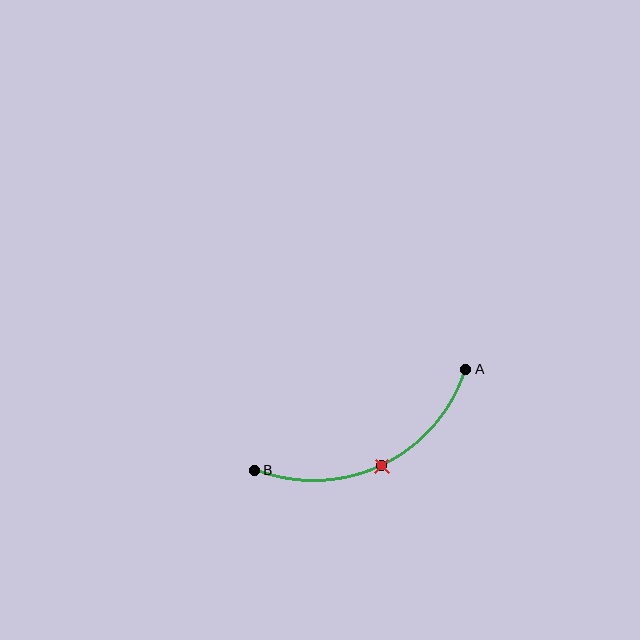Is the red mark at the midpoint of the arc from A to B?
Yes. The red mark lies on the arc at equal arc-length from both A and B — it is the arc midpoint.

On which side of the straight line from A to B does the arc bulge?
The arc bulges below the straight line connecting A and B.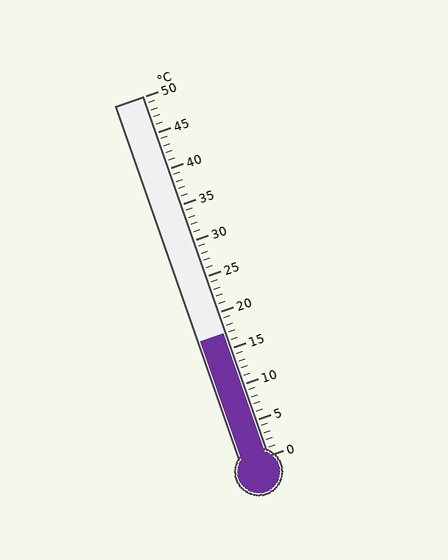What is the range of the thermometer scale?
The thermometer scale ranges from 0°C to 50°C.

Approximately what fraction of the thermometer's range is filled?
The thermometer is filled to approximately 35% of its range.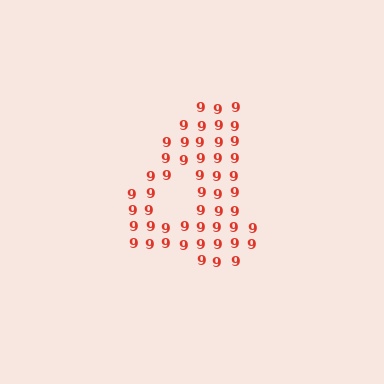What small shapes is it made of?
It is made of small digit 9's.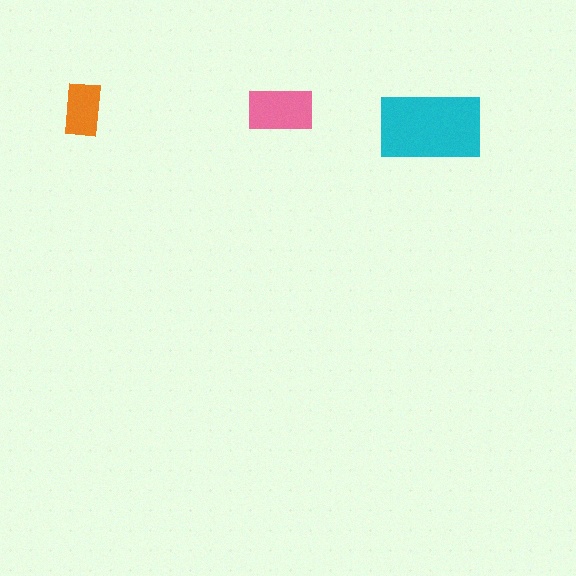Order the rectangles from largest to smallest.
the cyan one, the pink one, the orange one.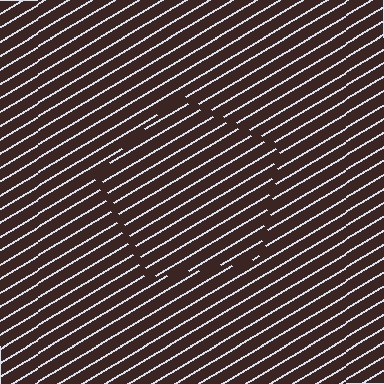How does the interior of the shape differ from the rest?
The interior of the shape contains the same grating, shifted by half a period — the contour is defined by the phase discontinuity where line-ends from the inner and outer gratings abut.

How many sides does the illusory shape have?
5 sides — the line-ends trace a pentagon.